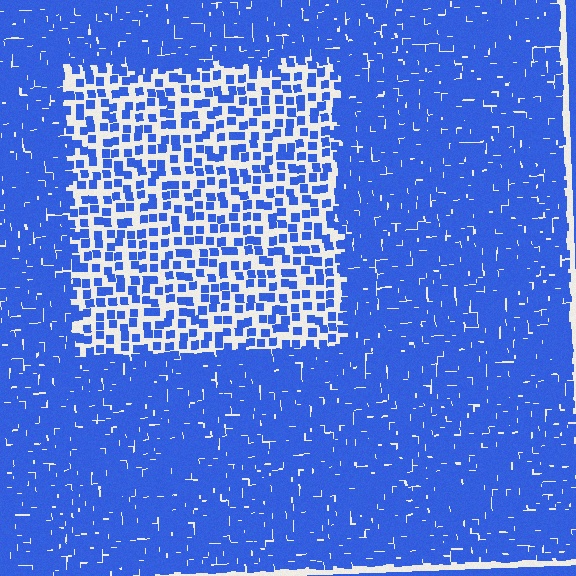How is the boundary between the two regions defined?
The boundary is defined by a change in element density (approximately 2.7x ratio). All elements are the same color, size, and shape.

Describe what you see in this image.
The image contains small blue elements arranged at two different densities. A rectangle-shaped region is visible where the elements are less densely packed than the surrounding area.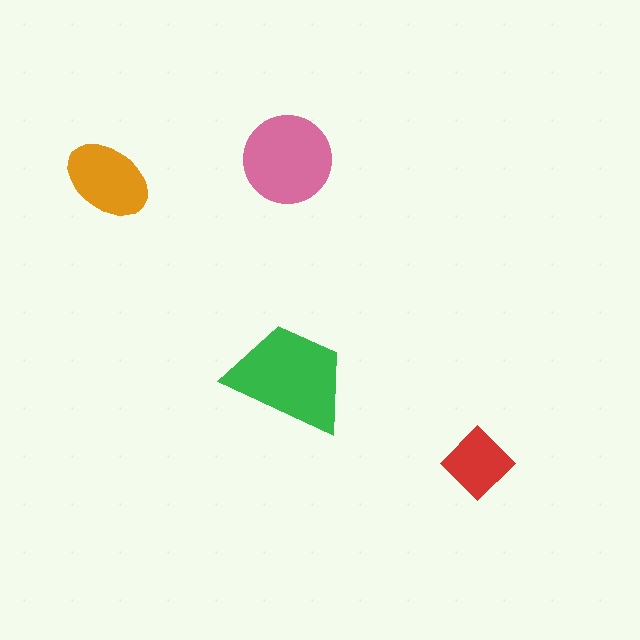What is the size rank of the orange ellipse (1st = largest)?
3rd.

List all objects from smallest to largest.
The red diamond, the orange ellipse, the pink circle, the green trapezoid.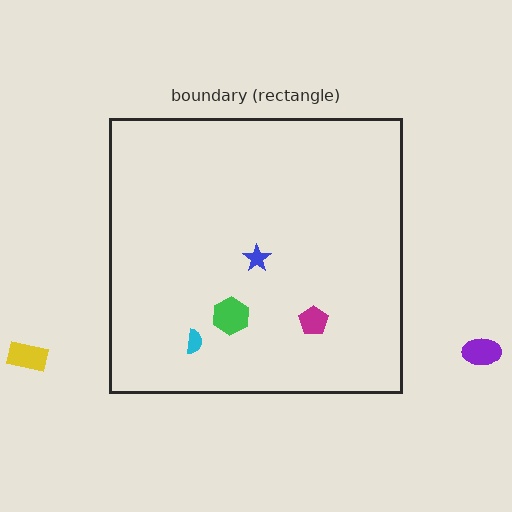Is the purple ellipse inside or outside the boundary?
Outside.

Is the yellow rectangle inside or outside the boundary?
Outside.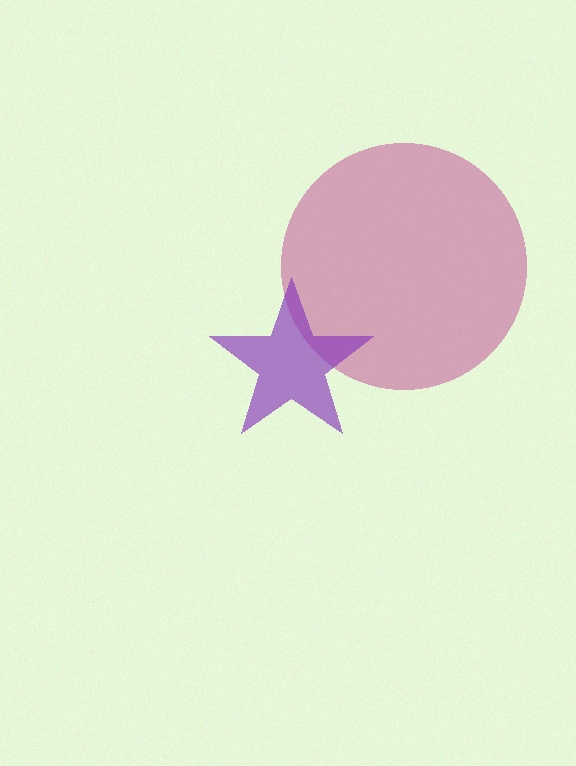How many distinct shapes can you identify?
There are 2 distinct shapes: a magenta circle, a purple star.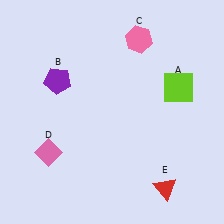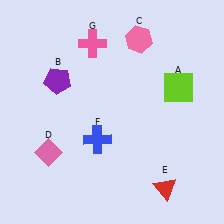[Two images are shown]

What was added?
A blue cross (F), a pink cross (G) were added in Image 2.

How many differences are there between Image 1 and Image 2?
There are 2 differences between the two images.